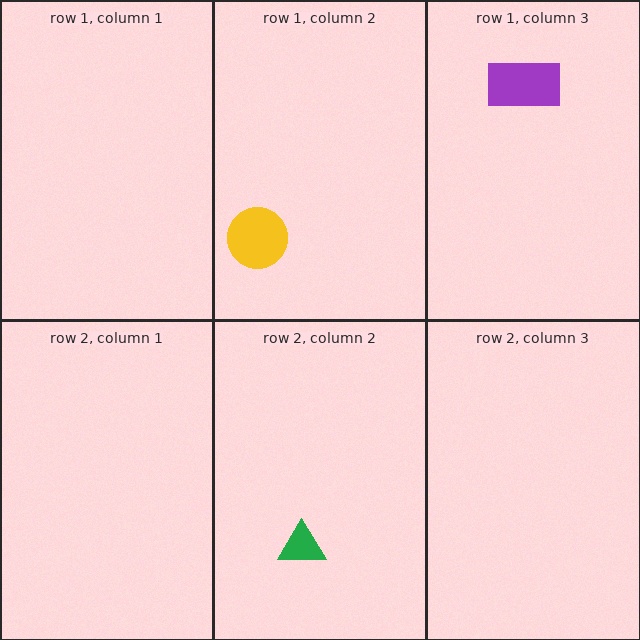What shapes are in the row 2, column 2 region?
The green triangle.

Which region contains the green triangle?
The row 2, column 2 region.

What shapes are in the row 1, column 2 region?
The yellow circle.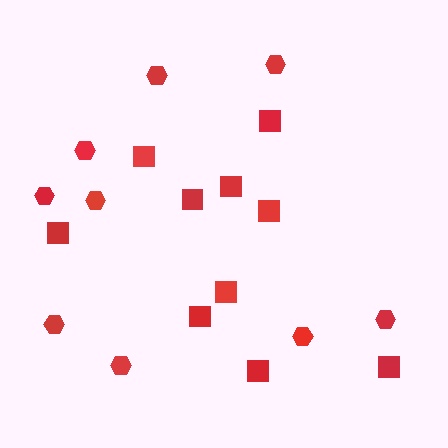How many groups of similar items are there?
There are 2 groups: one group of squares (10) and one group of hexagons (9).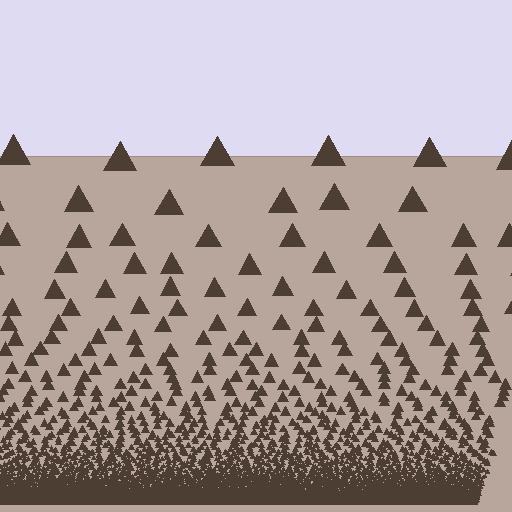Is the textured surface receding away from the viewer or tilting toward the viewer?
The surface appears to tilt toward the viewer. Texture elements get larger and sparser toward the top.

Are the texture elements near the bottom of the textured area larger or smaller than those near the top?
Smaller. The gradient is inverted — elements near the bottom are smaller and denser.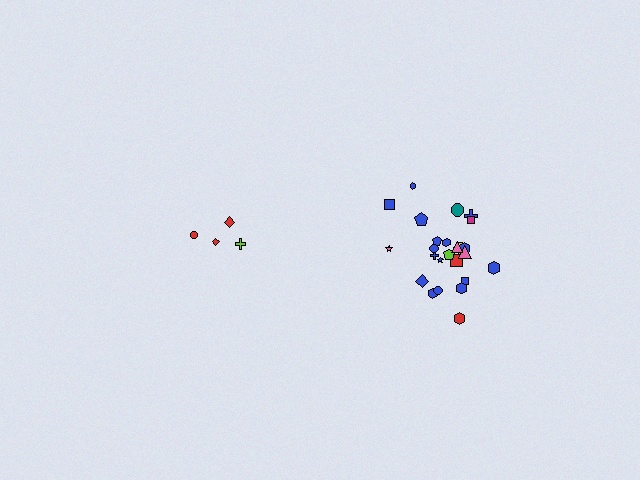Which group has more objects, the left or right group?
The right group.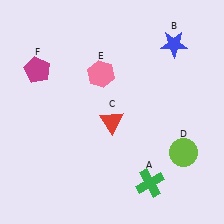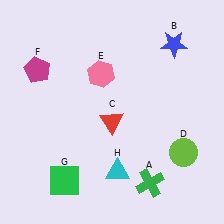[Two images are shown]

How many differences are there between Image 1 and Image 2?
There are 2 differences between the two images.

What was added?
A green square (G), a cyan triangle (H) were added in Image 2.